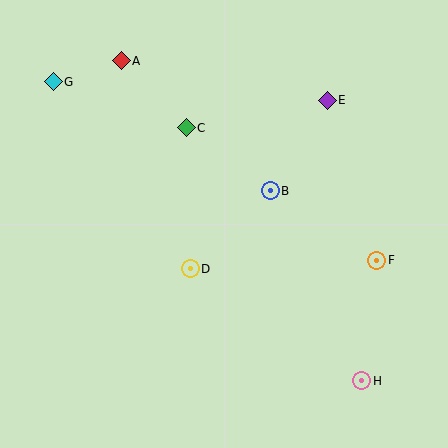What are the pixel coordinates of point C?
Point C is at (186, 128).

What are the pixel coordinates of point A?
Point A is at (121, 61).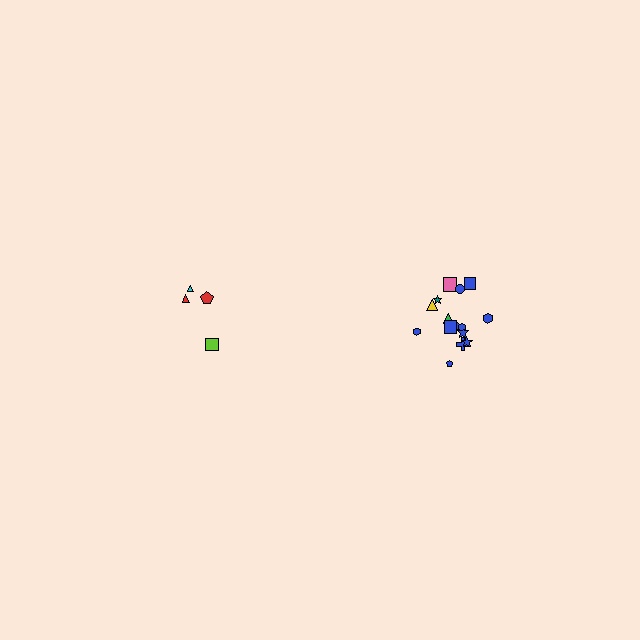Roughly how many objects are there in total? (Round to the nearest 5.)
Roughly 20 objects in total.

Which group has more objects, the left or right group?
The right group.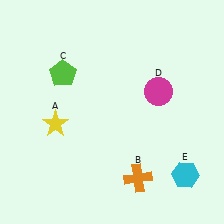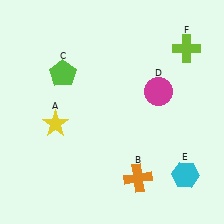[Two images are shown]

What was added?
A lime cross (F) was added in Image 2.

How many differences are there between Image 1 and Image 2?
There is 1 difference between the two images.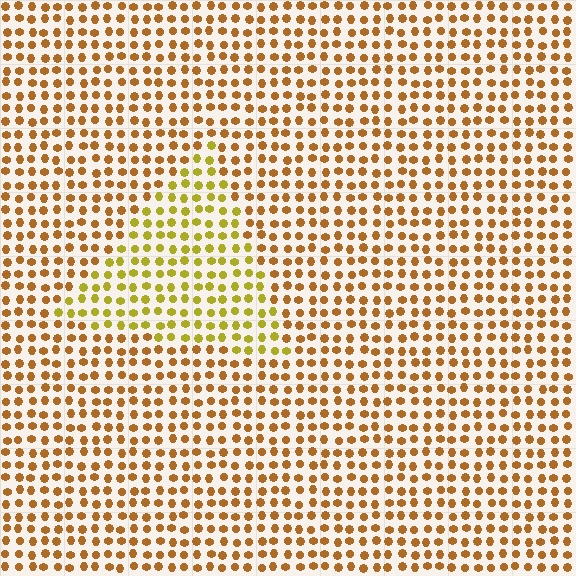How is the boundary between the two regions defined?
The boundary is defined purely by a slight shift in hue (about 30 degrees). Spacing, size, and orientation are identical on both sides.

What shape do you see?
I see a triangle.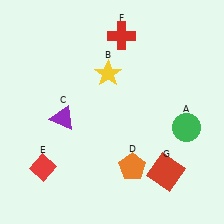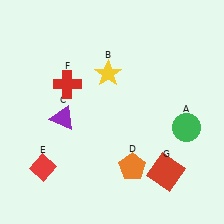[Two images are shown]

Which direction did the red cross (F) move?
The red cross (F) moved left.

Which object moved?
The red cross (F) moved left.